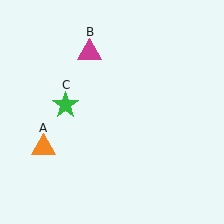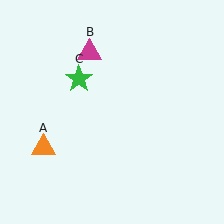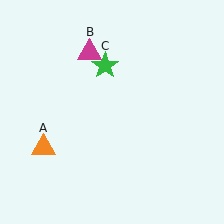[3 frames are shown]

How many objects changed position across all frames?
1 object changed position: green star (object C).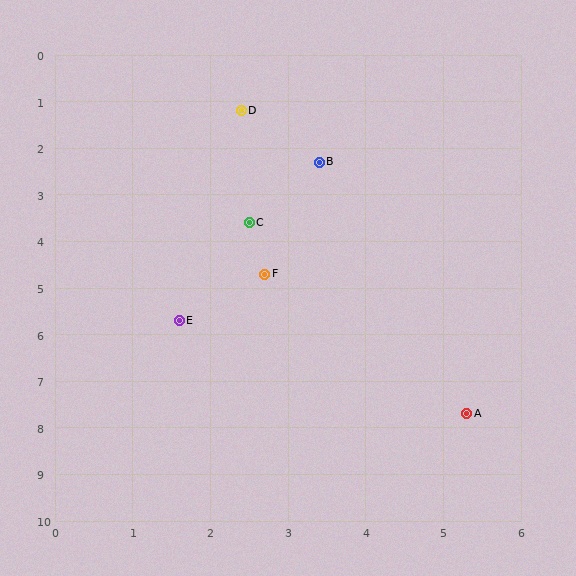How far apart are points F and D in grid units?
Points F and D are about 3.5 grid units apart.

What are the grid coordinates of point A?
Point A is at approximately (5.3, 7.7).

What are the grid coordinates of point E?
Point E is at approximately (1.6, 5.7).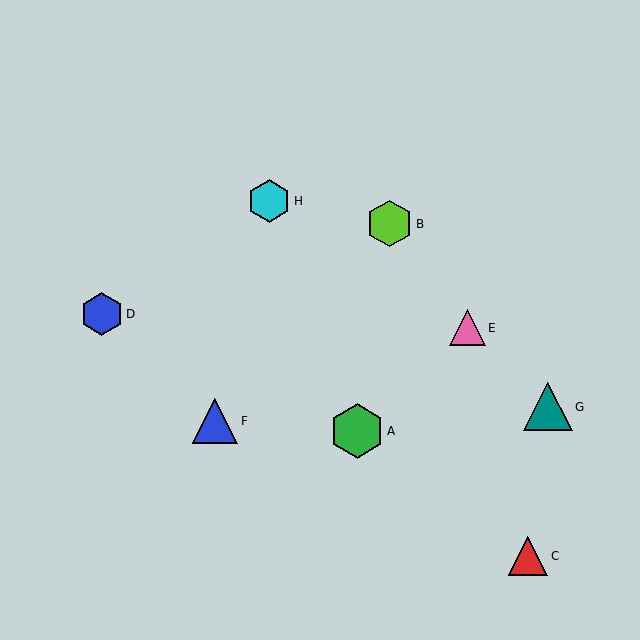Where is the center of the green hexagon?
The center of the green hexagon is at (357, 431).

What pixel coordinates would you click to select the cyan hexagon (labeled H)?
Click at (269, 201) to select the cyan hexagon H.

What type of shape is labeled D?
Shape D is a blue hexagon.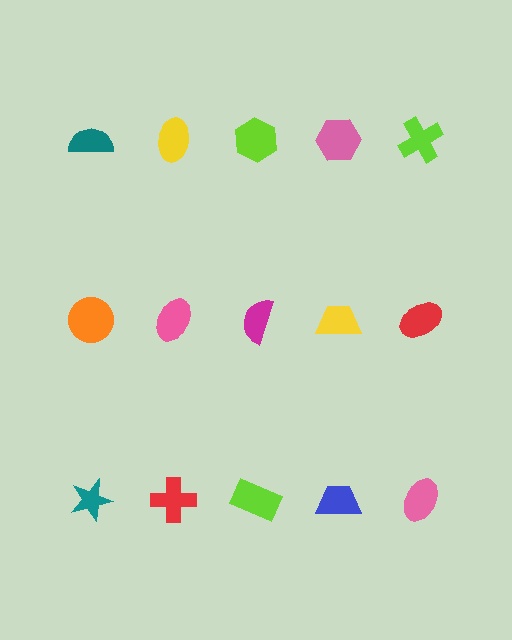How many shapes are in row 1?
5 shapes.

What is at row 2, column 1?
An orange circle.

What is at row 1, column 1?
A teal semicircle.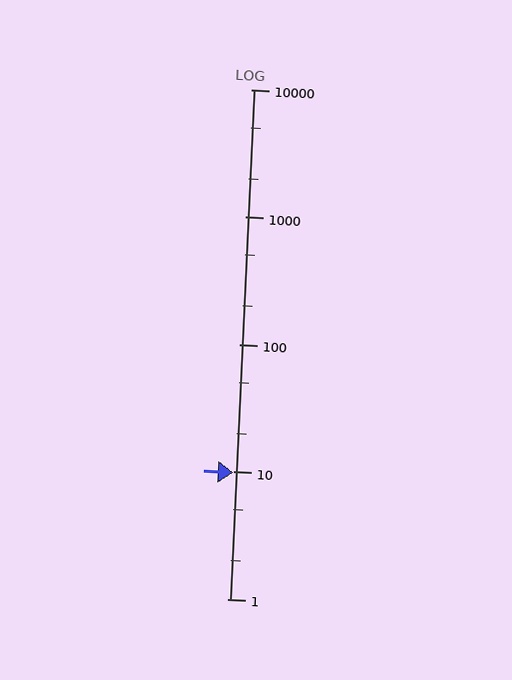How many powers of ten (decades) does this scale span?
The scale spans 4 decades, from 1 to 10000.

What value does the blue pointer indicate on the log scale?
The pointer indicates approximately 9.8.